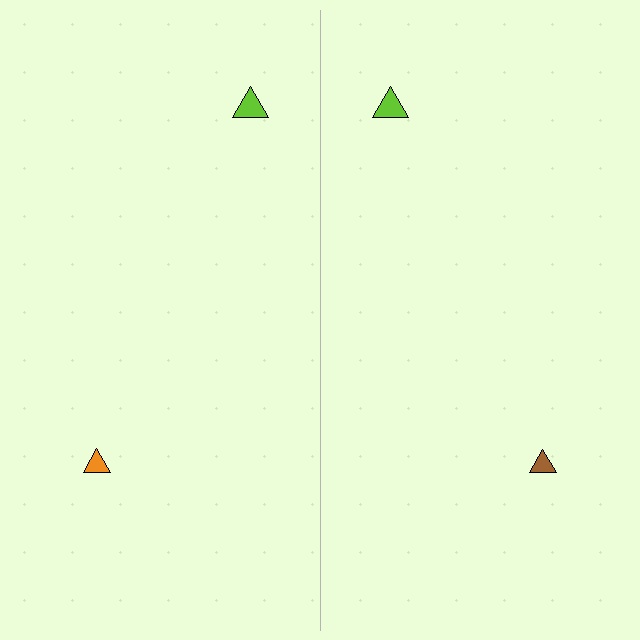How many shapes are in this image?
There are 4 shapes in this image.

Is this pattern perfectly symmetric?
No, the pattern is not perfectly symmetric. The brown triangle on the right side breaks the symmetry — its mirror counterpart is orange.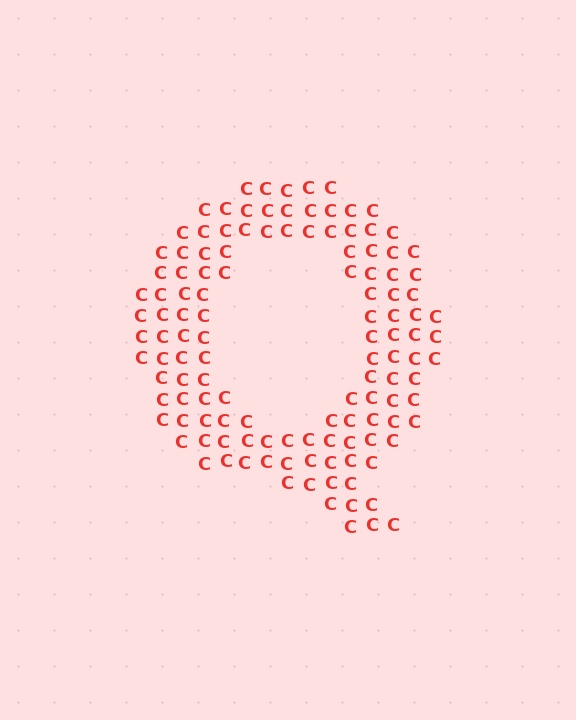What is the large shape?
The large shape is the letter Q.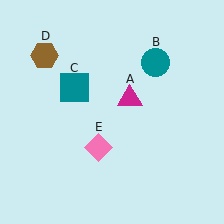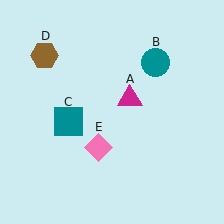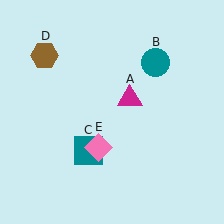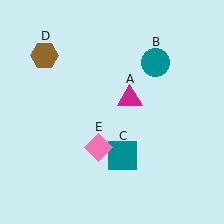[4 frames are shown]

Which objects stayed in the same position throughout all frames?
Magenta triangle (object A) and teal circle (object B) and brown hexagon (object D) and pink diamond (object E) remained stationary.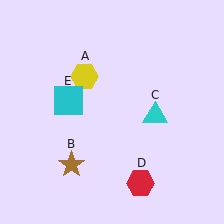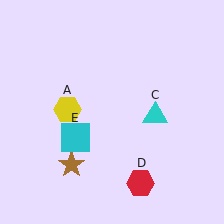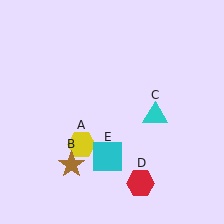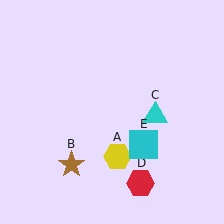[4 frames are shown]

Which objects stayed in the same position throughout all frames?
Brown star (object B) and cyan triangle (object C) and red hexagon (object D) remained stationary.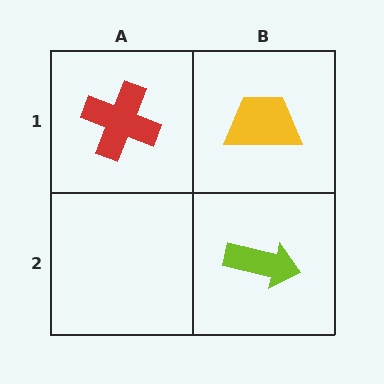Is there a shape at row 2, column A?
No, that cell is empty.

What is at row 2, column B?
A lime arrow.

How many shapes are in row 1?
2 shapes.